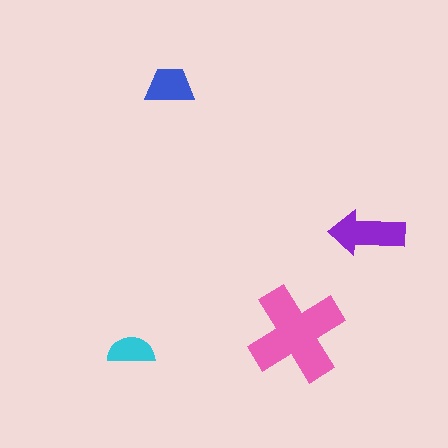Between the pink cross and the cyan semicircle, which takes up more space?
The pink cross.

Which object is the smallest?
The cyan semicircle.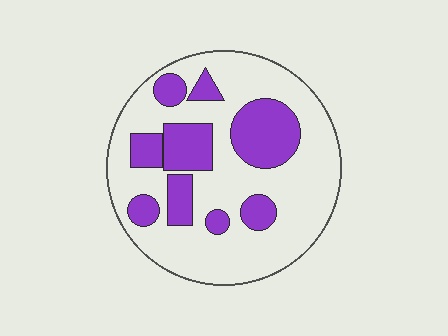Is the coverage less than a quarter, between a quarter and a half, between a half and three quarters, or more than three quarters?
Between a quarter and a half.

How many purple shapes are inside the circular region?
9.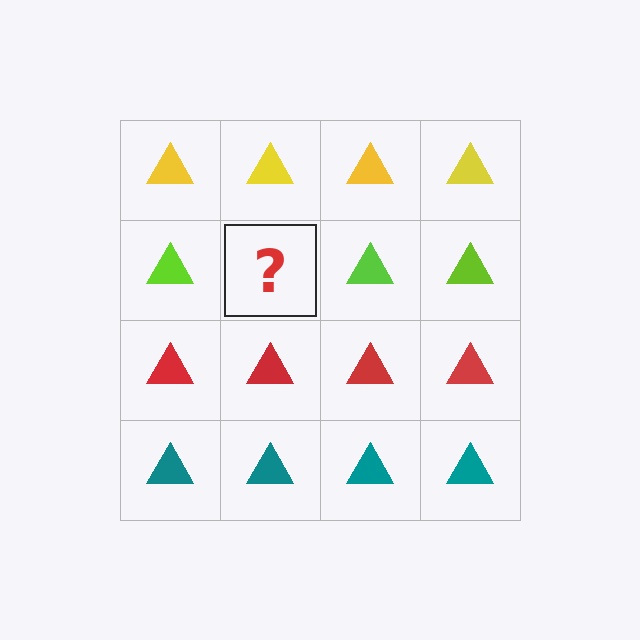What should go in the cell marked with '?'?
The missing cell should contain a lime triangle.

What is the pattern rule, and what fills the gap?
The rule is that each row has a consistent color. The gap should be filled with a lime triangle.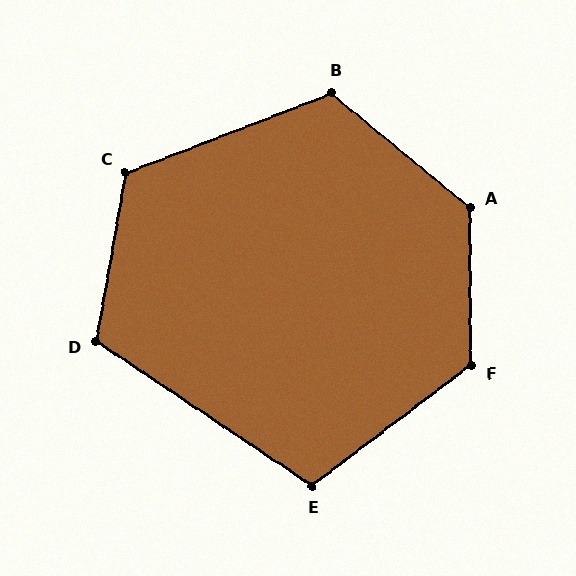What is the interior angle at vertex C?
Approximately 121 degrees (obtuse).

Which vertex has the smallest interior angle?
E, at approximately 109 degrees.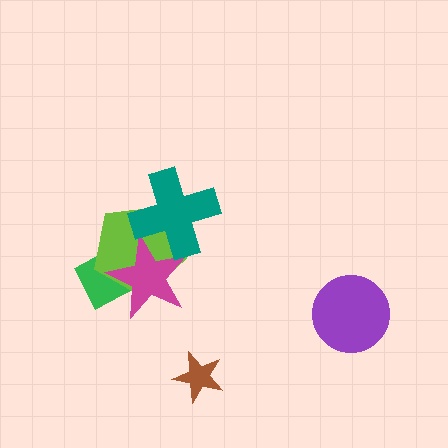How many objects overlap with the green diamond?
2 objects overlap with the green diamond.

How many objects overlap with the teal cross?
2 objects overlap with the teal cross.